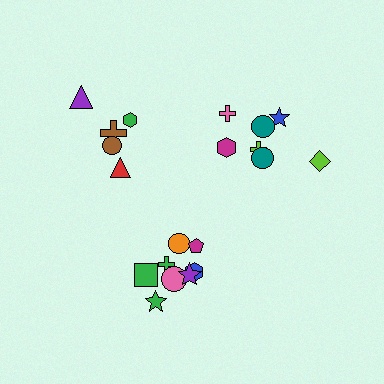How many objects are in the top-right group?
There are 8 objects.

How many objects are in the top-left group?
There are 5 objects.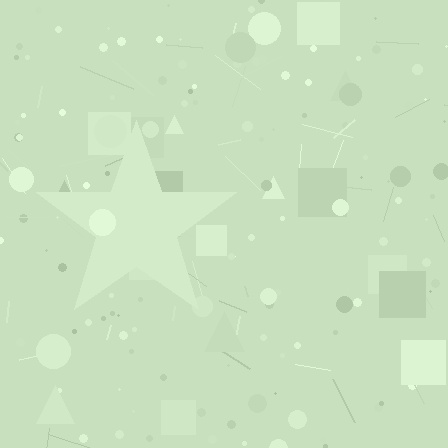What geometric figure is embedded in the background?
A star is embedded in the background.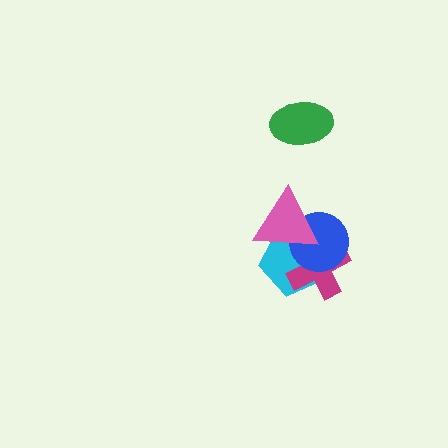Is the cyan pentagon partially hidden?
Yes, it is partially covered by another shape.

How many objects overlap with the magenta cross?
3 objects overlap with the magenta cross.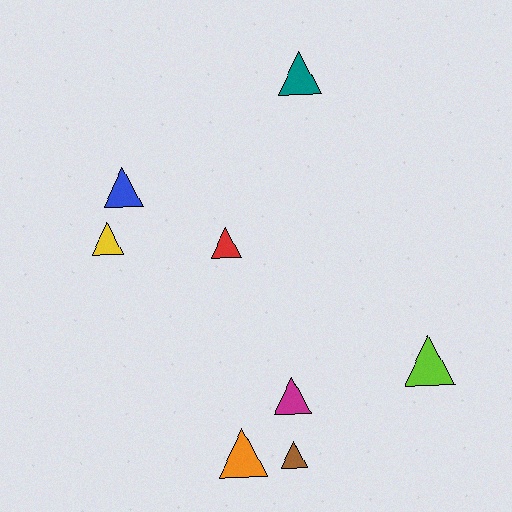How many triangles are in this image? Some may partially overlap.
There are 8 triangles.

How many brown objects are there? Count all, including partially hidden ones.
There is 1 brown object.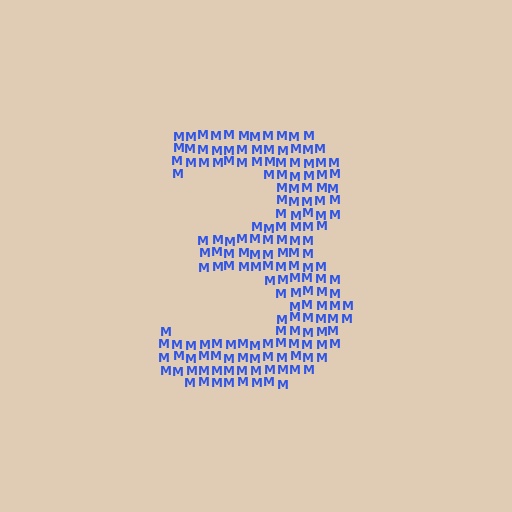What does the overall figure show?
The overall figure shows the digit 3.